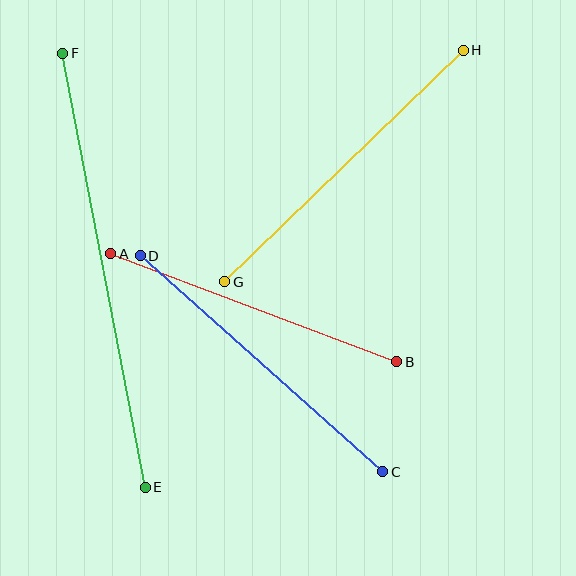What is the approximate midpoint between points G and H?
The midpoint is at approximately (344, 166) pixels.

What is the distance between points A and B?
The distance is approximately 305 pixels.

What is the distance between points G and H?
The distance is approximately 333 pixels.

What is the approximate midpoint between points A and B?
The midpoint is at approximately (254, 308) pixels.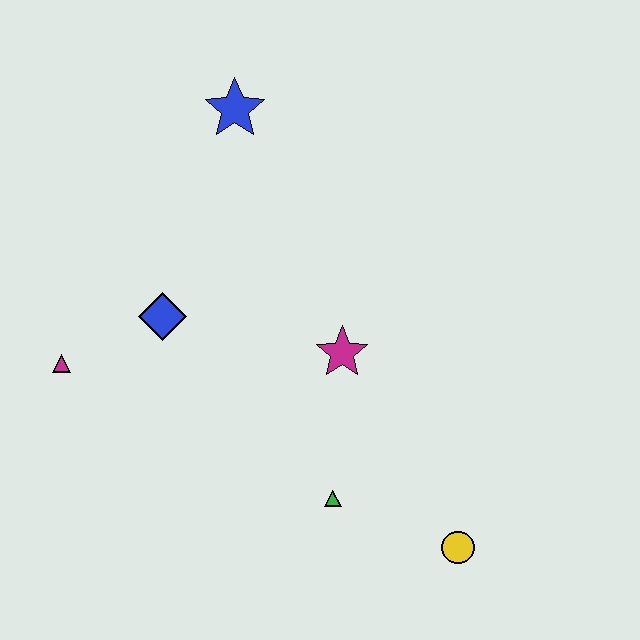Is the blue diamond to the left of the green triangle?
Yes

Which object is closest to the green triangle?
The yellow circle is closest to the green triangle.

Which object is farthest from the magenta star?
The magenta triangle is farthest from the magenta star.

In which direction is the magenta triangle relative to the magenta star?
The magenta triangle is to the left of the magenta star.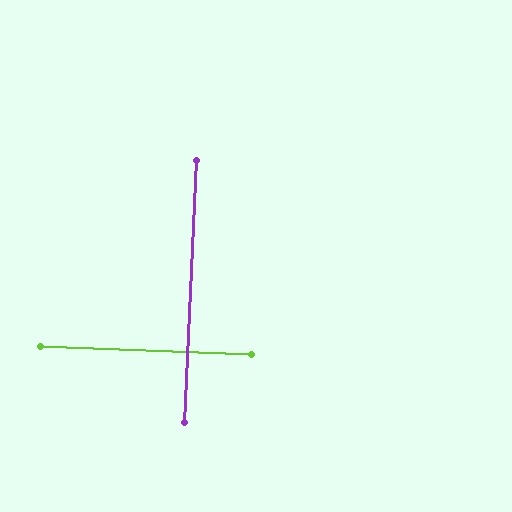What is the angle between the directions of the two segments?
Approximately 90 degrees.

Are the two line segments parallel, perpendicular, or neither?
Perpendicular — they meet at approximately 90°.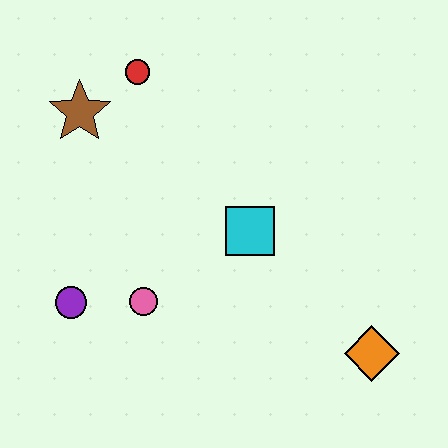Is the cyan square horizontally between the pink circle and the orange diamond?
Yes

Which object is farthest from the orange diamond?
The brown star is farthest from the orange diamond.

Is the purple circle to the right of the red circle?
No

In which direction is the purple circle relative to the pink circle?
The purple circle is to the left of the pink circle.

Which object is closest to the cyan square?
The pink circle is closest to the cyan square.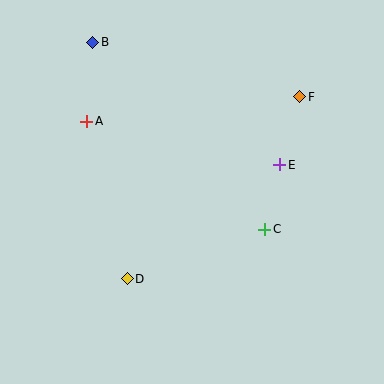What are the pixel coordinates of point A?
Point A is at (87, 121).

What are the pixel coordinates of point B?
Point B is at (93, 42).